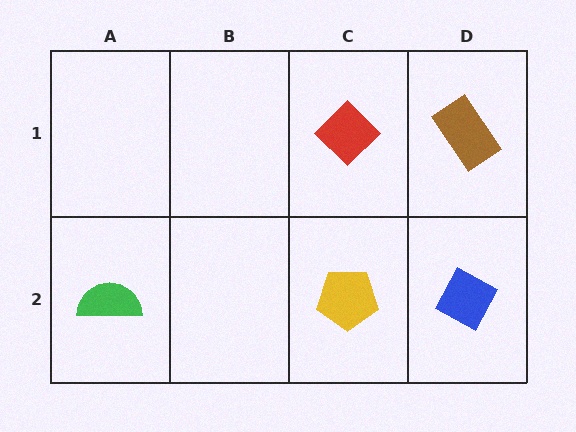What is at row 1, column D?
A brown rectangle.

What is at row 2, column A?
A green semicircle.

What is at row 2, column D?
A blue diamond.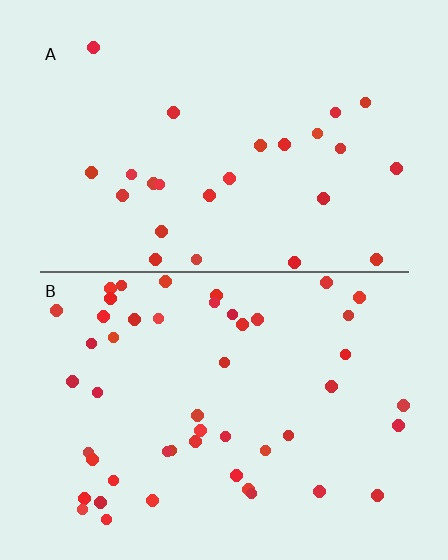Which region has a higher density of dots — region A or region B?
B (the bottom).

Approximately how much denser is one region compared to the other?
Approximately 2.0× — region B over region A.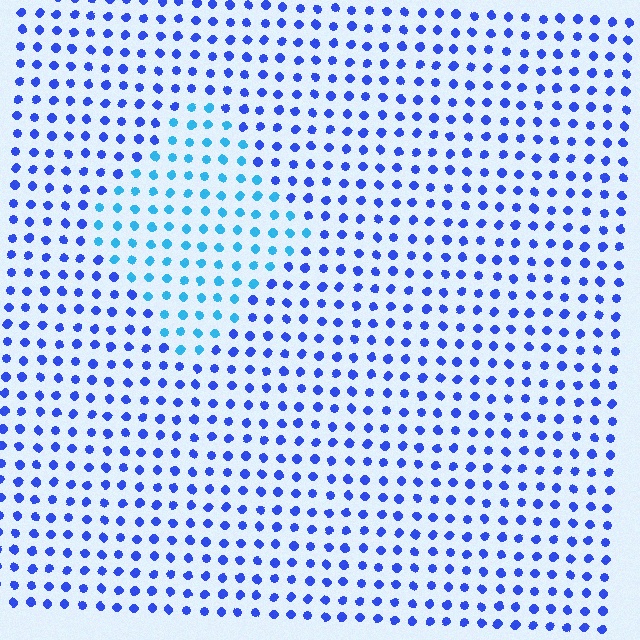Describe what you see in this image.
The image is filled with small blue elements in a uniform arrangement. A diamond-shaped region is visible where the elements are tinted to a slightly different hue, forming a subtle color boundary.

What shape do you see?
I see a diamond.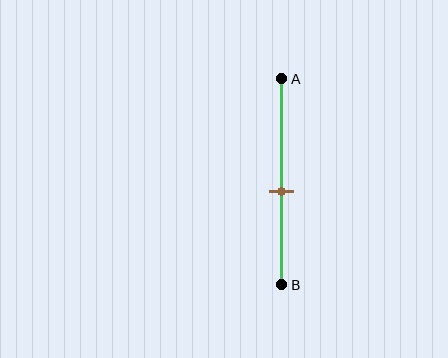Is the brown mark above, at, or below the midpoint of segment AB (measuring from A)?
The brown mark is below the midpoint of segment AB.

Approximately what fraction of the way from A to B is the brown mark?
The brown mark is approximately 55% of the way from A to B.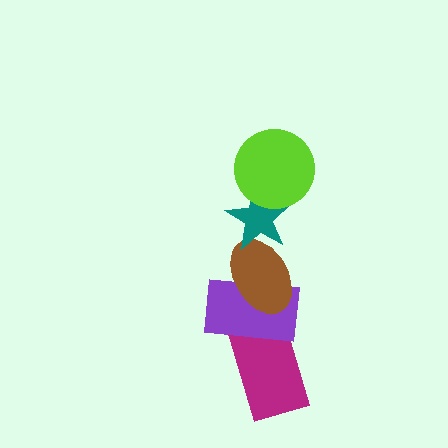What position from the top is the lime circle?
The lime circle is 1st from the top.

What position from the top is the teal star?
The teal star is 2nd from the top.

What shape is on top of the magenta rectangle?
The purple rectangle is on top of the magenta rectangle.